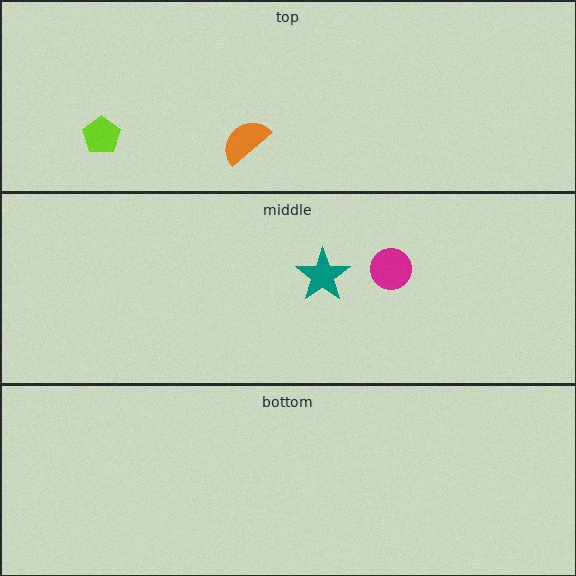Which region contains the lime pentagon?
The top region.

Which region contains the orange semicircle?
The top region.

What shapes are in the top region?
The lime pentagon, the orange semicircle.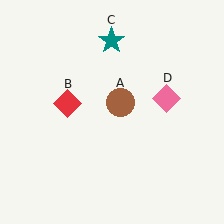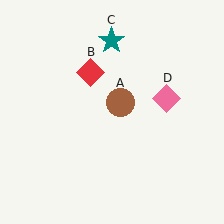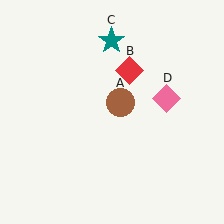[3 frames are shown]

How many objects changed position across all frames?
1 object changed position: red diamond (object B).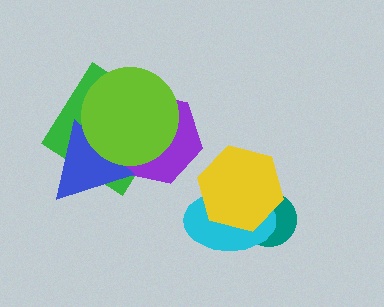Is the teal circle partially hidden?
Yes, it is partially covered by another shape.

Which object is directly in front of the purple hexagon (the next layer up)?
The blue triangle is directly in front of the purple hexagon.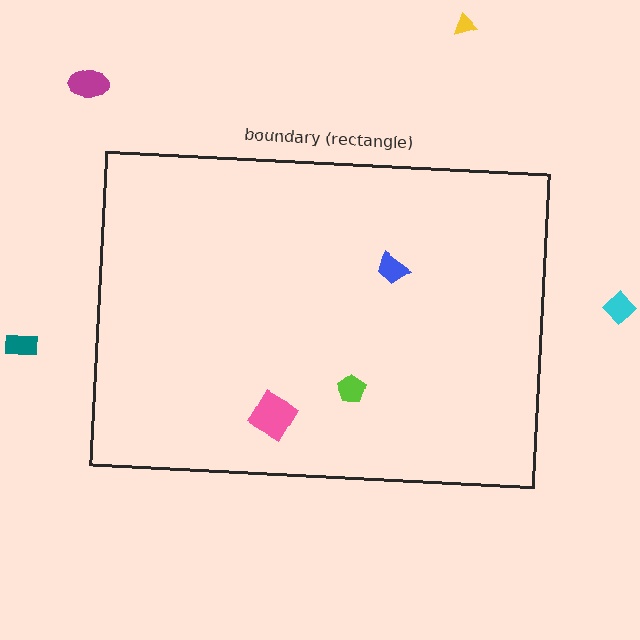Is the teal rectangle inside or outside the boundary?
Outside.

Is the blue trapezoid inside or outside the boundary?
Inside.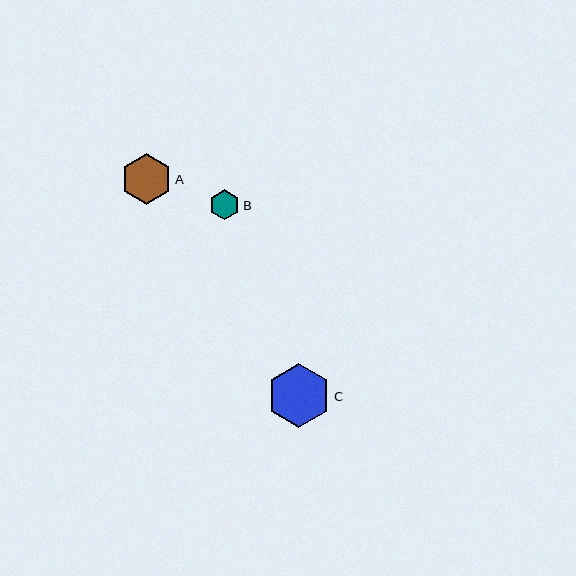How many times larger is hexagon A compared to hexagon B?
Hexagon A is approximately 1.7 times the size of hexagon B.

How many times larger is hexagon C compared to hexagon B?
Hexagon C is approximately 2.1 times the size of hexagon B.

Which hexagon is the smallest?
Hexagon B is the smallest with a size of approximately 30 pixels.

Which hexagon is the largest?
Hexagon C is the largest with a size of approximately 64 pixels.